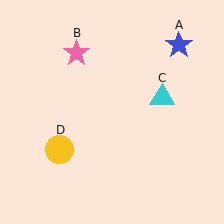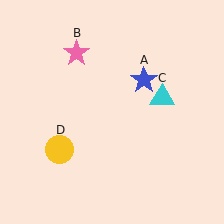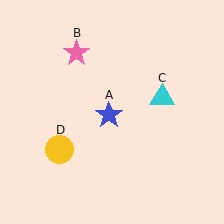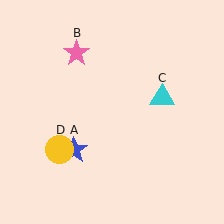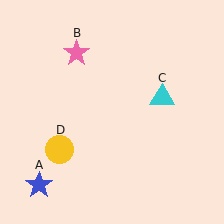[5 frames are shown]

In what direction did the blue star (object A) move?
The blue star (object A) moved down and to the left.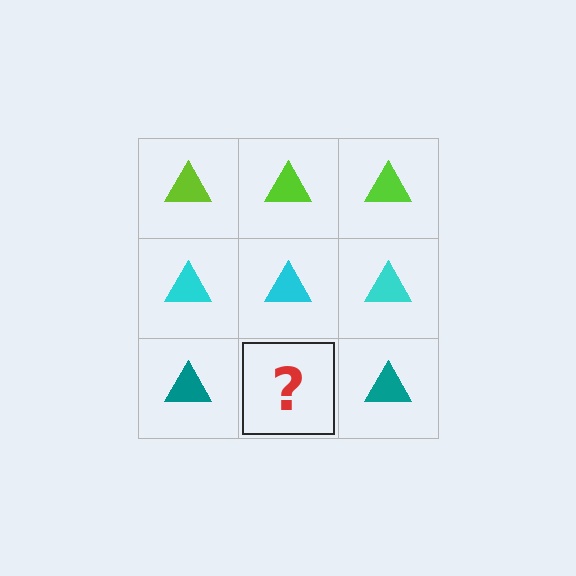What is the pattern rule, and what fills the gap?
The rule is that each row has a consistent color. The gap should be filled with a teal triangle.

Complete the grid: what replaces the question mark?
The question mark should be replaced with a teal triangle.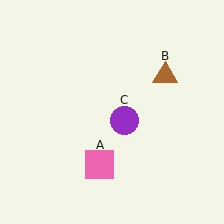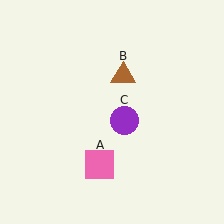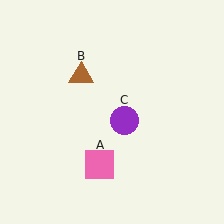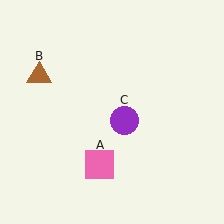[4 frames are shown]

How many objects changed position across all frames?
1 object changed position: brown triangle (object B).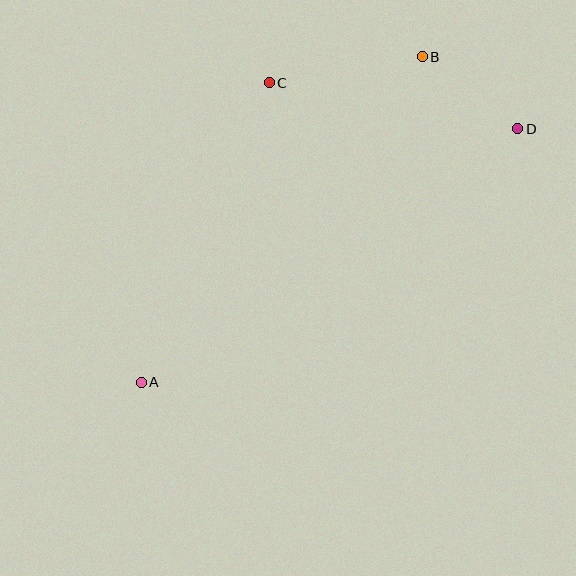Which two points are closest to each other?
Points B and D are closest to each other.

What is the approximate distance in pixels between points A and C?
The distance between A and C is approximately 325 pixels.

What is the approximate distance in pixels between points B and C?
The distance between B and C is approximately 155 pixels.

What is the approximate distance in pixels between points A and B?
The distance between A and B is approximately 430 pixels.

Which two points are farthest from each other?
Points A and D are farthest from each other.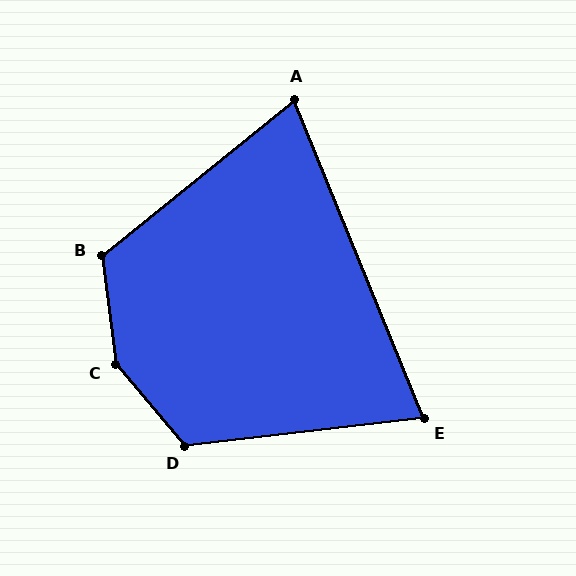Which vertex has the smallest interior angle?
A, at approximately 73 degrees.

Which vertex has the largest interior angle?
C, at approximately 147 degrees.